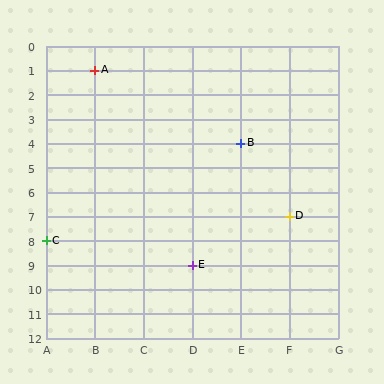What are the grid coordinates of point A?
Point A is at grid coordinates (B, 1).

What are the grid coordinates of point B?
Point B is at grid coordinates (E, 4).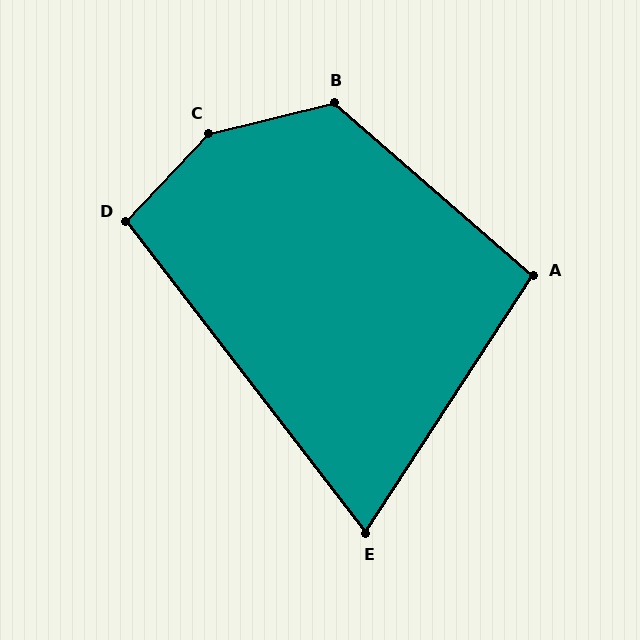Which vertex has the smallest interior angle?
E, at approximately 71 degrees.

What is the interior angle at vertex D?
Approximately 99 degrees (obtuse).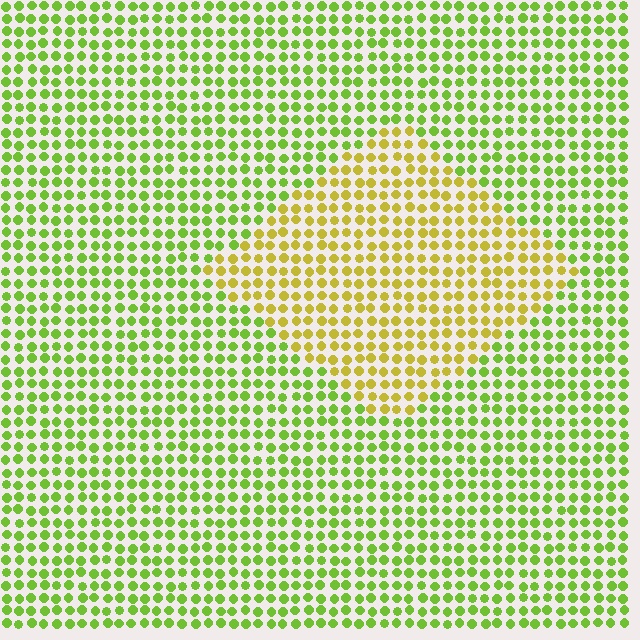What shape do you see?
I see a diamond.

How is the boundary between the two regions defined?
The boundary is defined purely by a slight shift in hue (about 38 degrees). Spacing, size, and orientation are identical on both sides.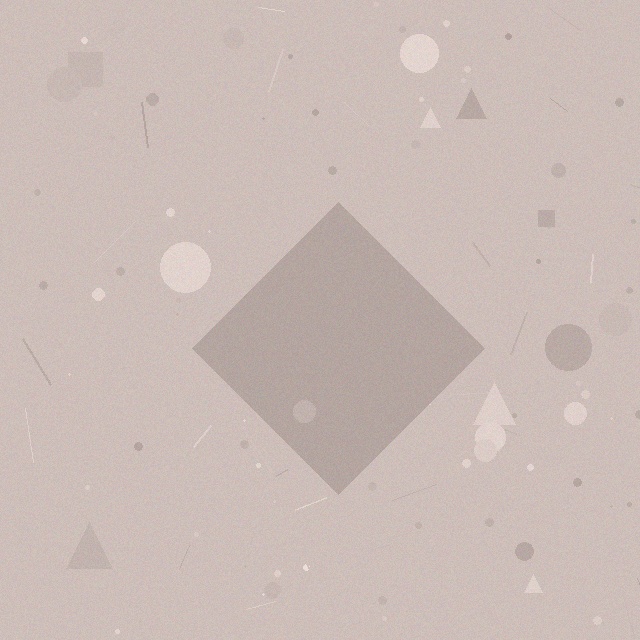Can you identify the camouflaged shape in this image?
The camouflaged shape is a diamond.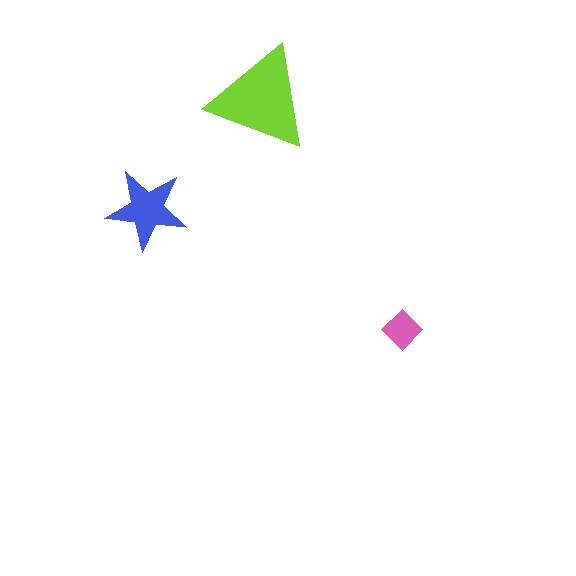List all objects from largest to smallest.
The lime triangle, the blue star, the pink diamond.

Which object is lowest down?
The pink diamond is bottommost.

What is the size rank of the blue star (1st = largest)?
2nd.